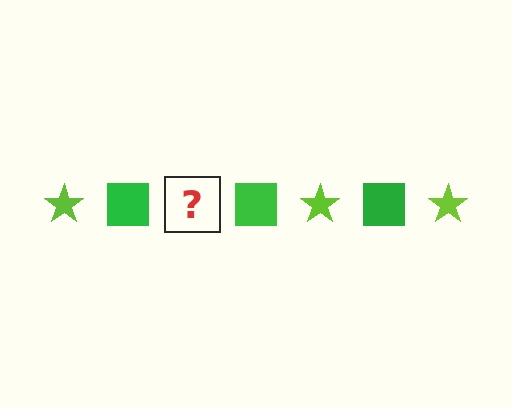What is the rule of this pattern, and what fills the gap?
The rule is that the pattern alternates between lime star and green square. The gap should be filled with a lime star.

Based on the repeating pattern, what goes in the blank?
The blank should be a lime star.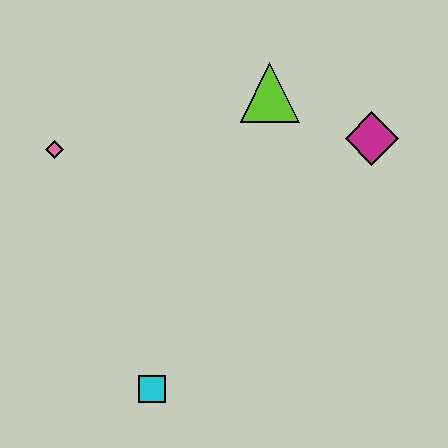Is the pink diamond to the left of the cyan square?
Yes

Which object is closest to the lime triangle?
The magenta diamond is closest to the lime triangle.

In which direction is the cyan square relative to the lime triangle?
The cyan square is below the lime triangle.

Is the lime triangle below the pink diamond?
No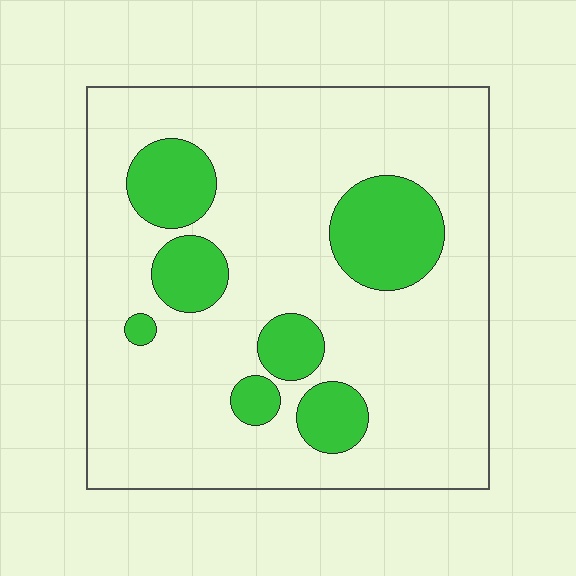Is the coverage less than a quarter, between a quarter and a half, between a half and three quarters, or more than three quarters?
Less than a quarter.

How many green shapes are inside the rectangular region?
7.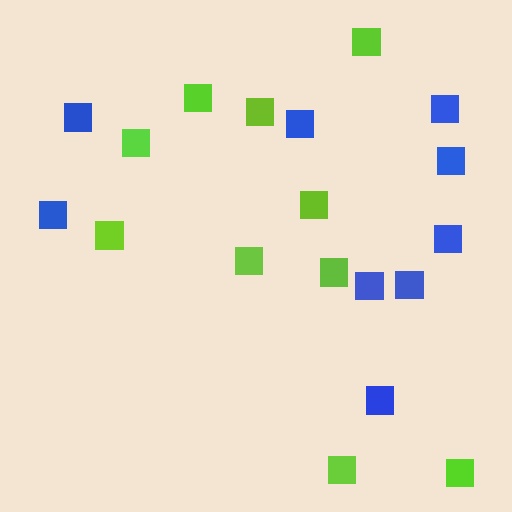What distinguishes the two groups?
There are 2 groups: one group of lime squares (10) and one group of blue squares (9).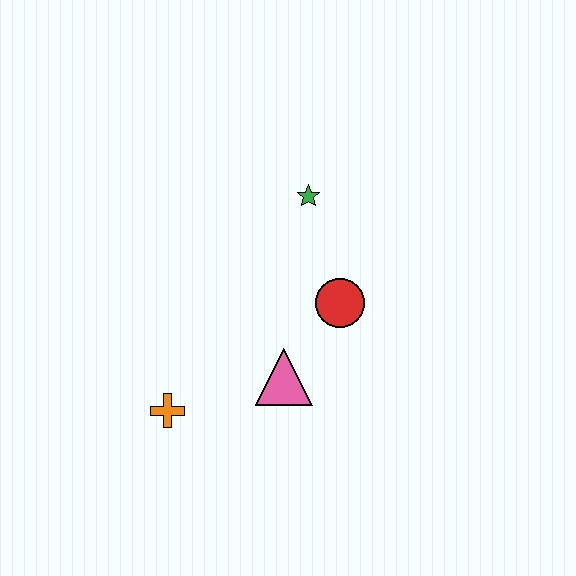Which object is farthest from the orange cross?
The green star is farthest from the orange cross.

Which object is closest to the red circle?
The pink triangle is closest to the red circle.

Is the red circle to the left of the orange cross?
No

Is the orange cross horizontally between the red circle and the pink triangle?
No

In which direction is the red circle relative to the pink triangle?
The red circle is above the pink triangle.